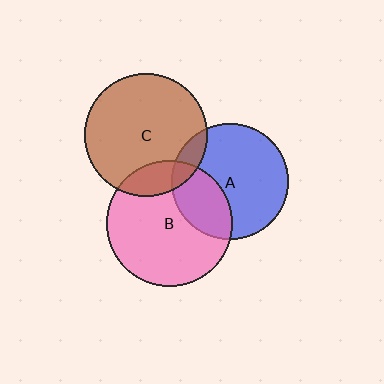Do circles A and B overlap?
Yes.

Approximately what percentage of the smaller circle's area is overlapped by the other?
Approximately 30%.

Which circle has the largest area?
Circle B (pink).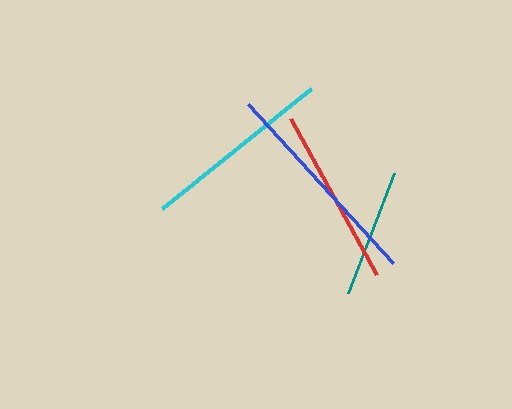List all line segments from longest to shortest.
From longest to shortest: blue, cyan, red, teal.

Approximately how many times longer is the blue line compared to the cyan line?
The blue line is approximately 1.1 times the length of the cyan line.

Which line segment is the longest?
The blue line is the longest at approximately 215 pixels.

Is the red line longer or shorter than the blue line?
The blue line is longer than the red line.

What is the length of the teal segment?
The teal segment is approximately 128 pixels long.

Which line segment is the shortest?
The teal line is the shortest at approximately 128 pixels.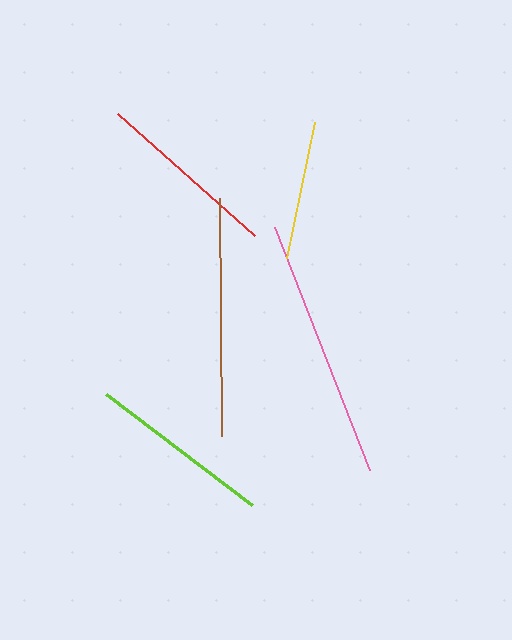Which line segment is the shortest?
The yellow line is the shortest at approximately 139 pixels.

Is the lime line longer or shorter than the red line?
The red line is longer than the lime line.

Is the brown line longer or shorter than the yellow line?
The brown line is longer than the yellow line.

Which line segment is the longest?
The pink line is the longest at approximately 261 pixels.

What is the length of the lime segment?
The lime segment is approximately 184 pixels long.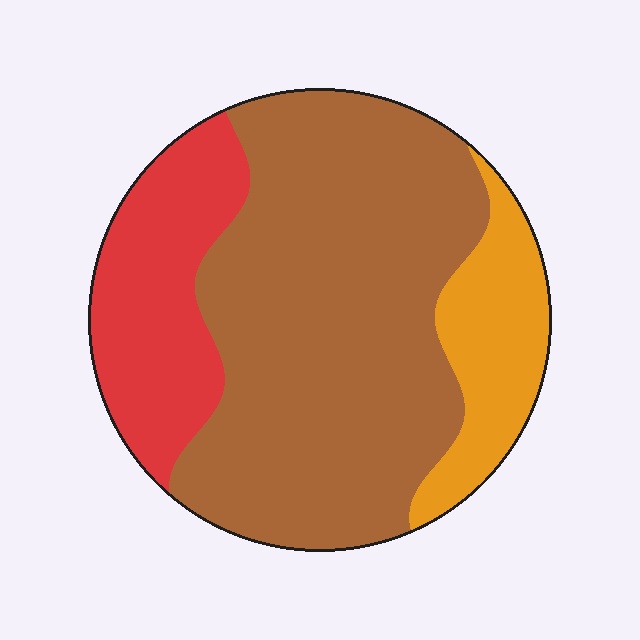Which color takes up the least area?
Orange, at roughly 15%.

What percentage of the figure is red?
Red covers about 20% of the figure.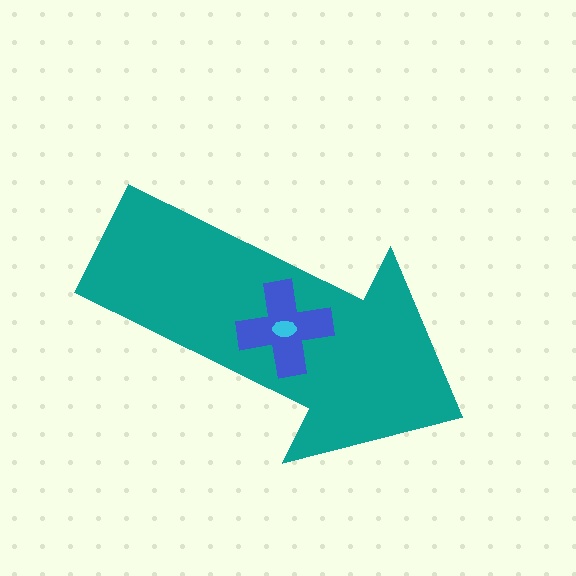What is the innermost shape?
The cyan ellipse.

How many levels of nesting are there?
3.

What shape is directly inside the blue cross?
The cyan ellipse.